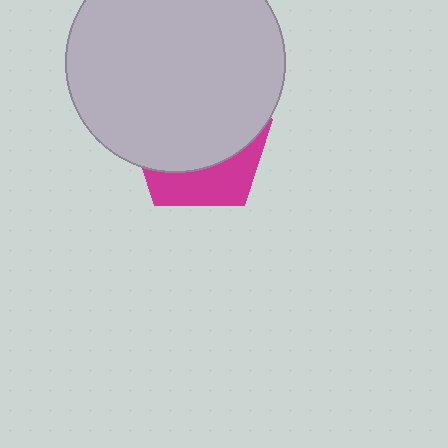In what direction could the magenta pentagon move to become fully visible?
The magenta pentagon could move down. That would shift it out from behind the light gray circle entirely.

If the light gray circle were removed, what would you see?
You would see the complete magenta pentagon.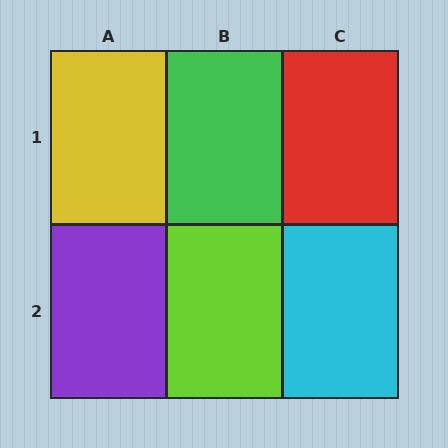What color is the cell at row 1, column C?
Red.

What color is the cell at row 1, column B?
Green.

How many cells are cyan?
1 cell is cyan.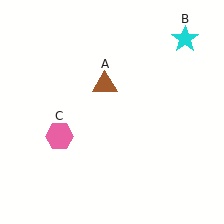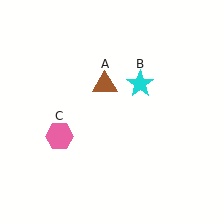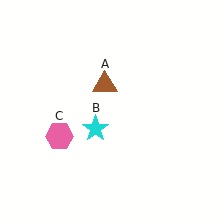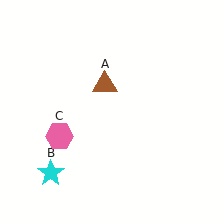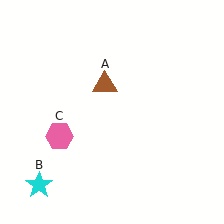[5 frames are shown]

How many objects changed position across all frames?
1 object changed position: cyan star (object B).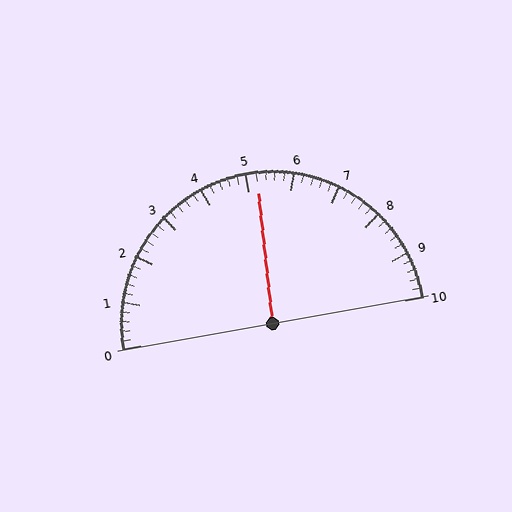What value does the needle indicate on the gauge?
The needle indicates approximately 5.2.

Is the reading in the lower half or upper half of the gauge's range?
The reading is in the upper half of the range (0 to 10).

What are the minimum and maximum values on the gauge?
The gauge ranges from 0 to 10.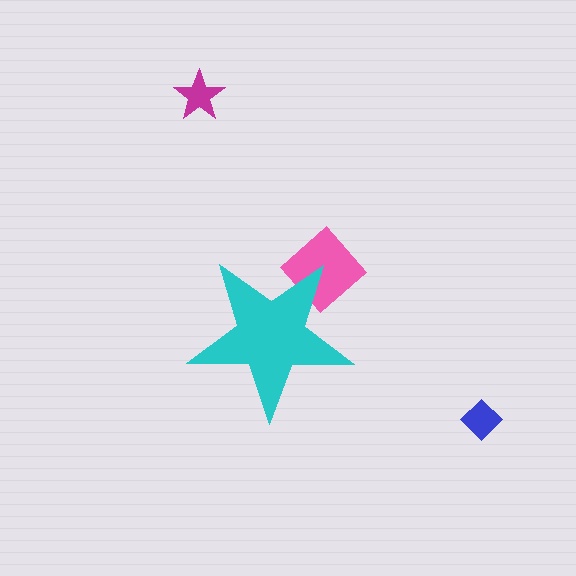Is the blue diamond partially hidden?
No, the blue diamond is fully visible.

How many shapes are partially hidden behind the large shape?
1 shape is partially hidden.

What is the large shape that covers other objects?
A cyan star.